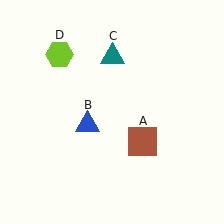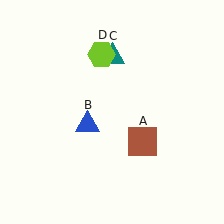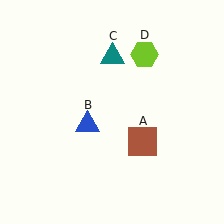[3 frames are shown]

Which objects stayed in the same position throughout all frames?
Brown square (object A) and blue triangle (object B) and teal triangle (object C) remained stationary.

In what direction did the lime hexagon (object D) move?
The lime hexagon (object D) moved right.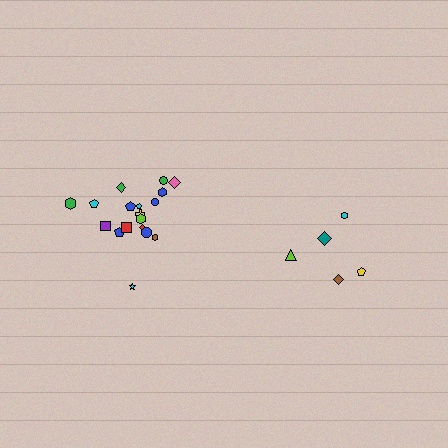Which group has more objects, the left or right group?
The left group.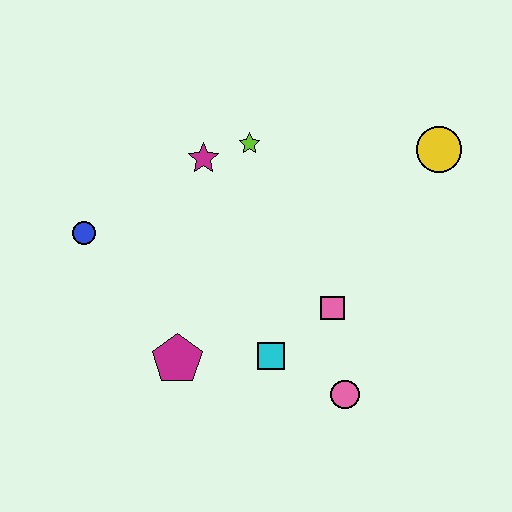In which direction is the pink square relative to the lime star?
The pink square is below the lime star.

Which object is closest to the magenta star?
The lime star is closest to the magenta star.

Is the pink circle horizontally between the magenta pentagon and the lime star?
No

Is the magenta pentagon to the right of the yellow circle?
No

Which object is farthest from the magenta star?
The pink circle is farthest from the magenta star.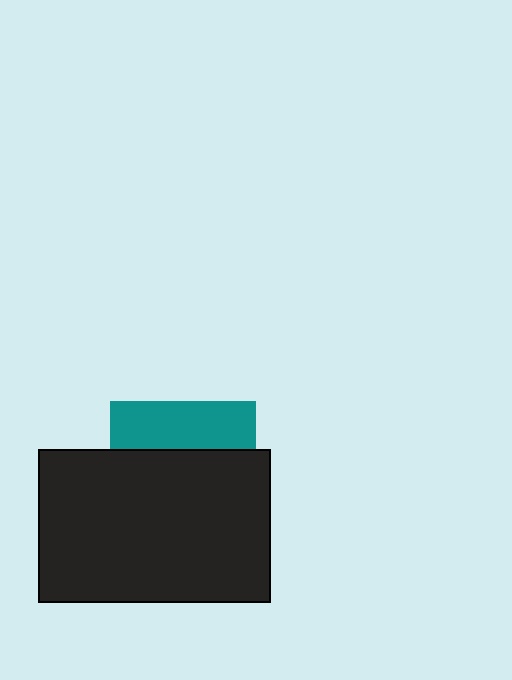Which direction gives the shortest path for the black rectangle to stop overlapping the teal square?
Moving down gives the shortest separation.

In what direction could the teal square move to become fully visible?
The teal square could move up. That would shift it out from behind the black rectangle entirely.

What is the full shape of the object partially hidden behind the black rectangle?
The partially hidden object is a teal square.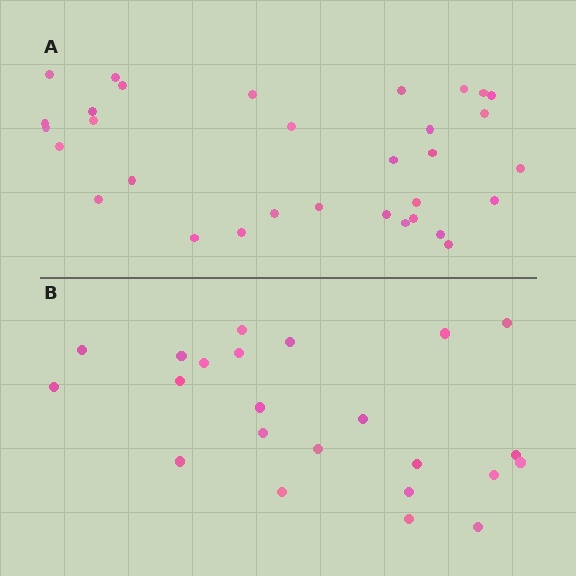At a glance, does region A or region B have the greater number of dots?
Region A (the top region) has more dots.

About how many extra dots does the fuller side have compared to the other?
Region A has roughly 8 or so more dots than region B.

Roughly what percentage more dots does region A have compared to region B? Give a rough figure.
About 40% more.